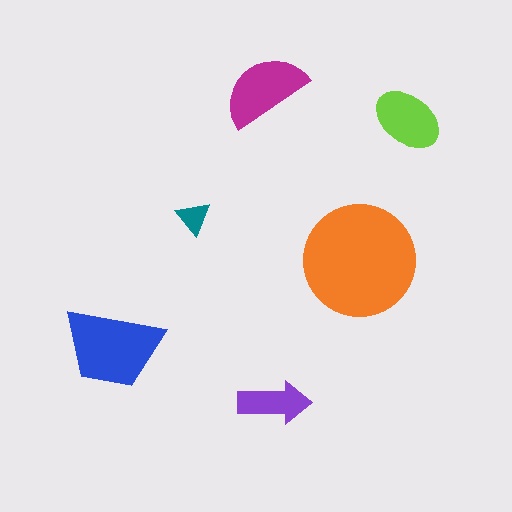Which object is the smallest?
The teal triangle.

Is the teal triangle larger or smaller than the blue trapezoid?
Smaller.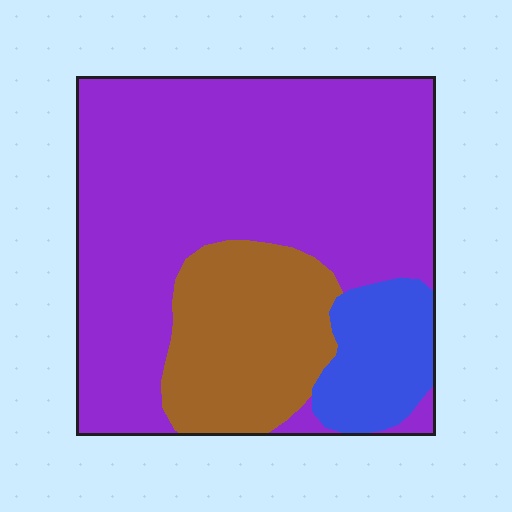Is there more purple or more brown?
Purple.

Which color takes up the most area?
Purple, at roughly 65%.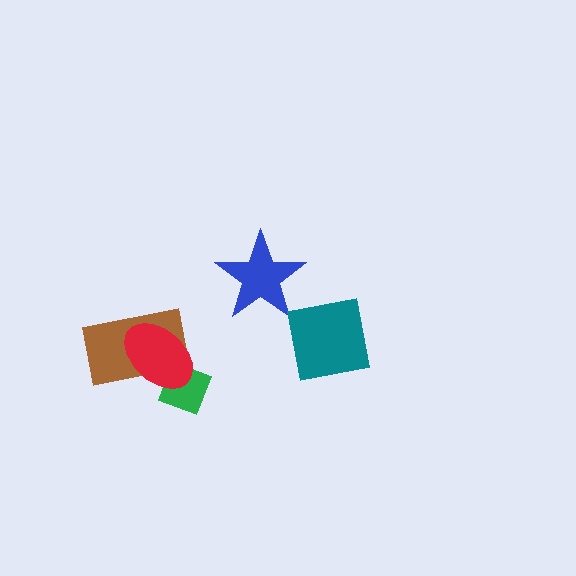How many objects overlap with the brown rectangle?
2 objects overlap with the brown rectangle.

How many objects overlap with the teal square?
0 objects overlap with the teal square.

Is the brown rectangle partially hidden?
Yes, it is partially covered by another shape.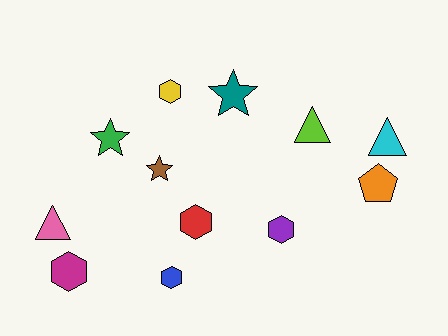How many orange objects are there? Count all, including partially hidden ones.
There is 1 orange object.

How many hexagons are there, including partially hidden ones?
There are 5 hexagons.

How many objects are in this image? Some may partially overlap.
There are 12 objects.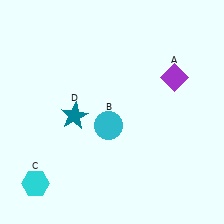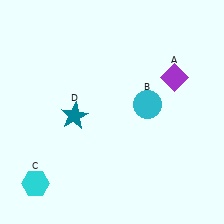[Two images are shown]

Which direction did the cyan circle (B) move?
The cyan circle (B) moved right.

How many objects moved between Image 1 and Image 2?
1 object moved between the two images.